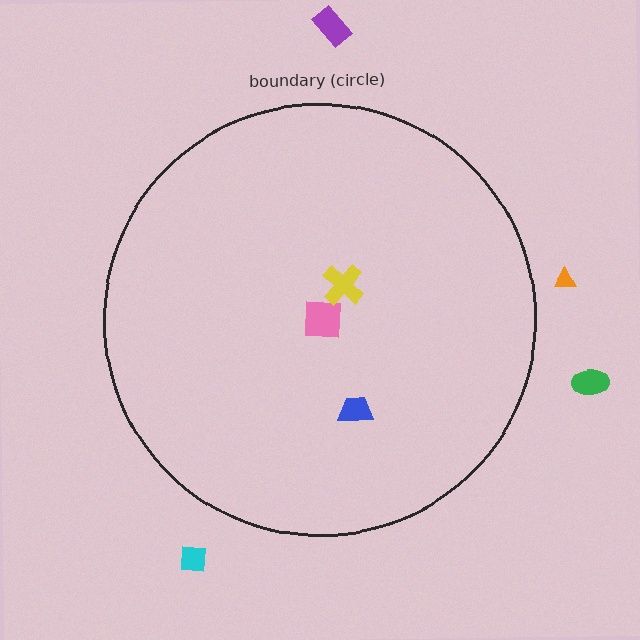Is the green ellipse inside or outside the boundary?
Outside.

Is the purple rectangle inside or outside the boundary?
Outside.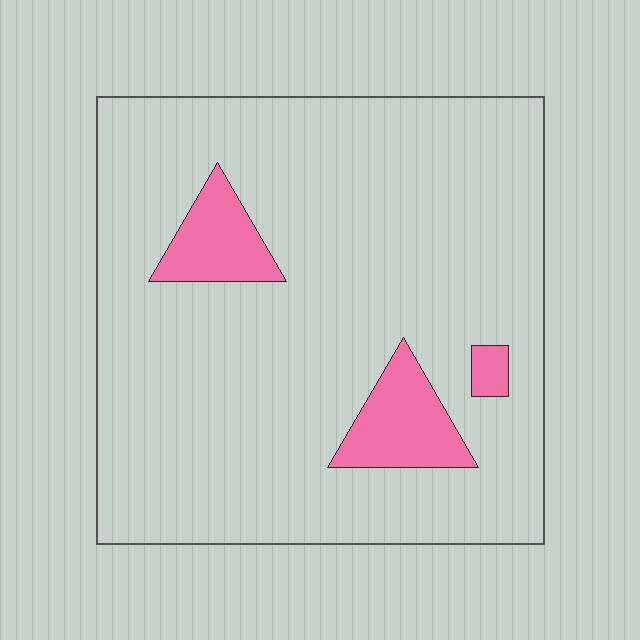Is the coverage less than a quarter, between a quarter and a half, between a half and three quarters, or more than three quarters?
Less than a quarter.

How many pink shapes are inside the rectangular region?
3.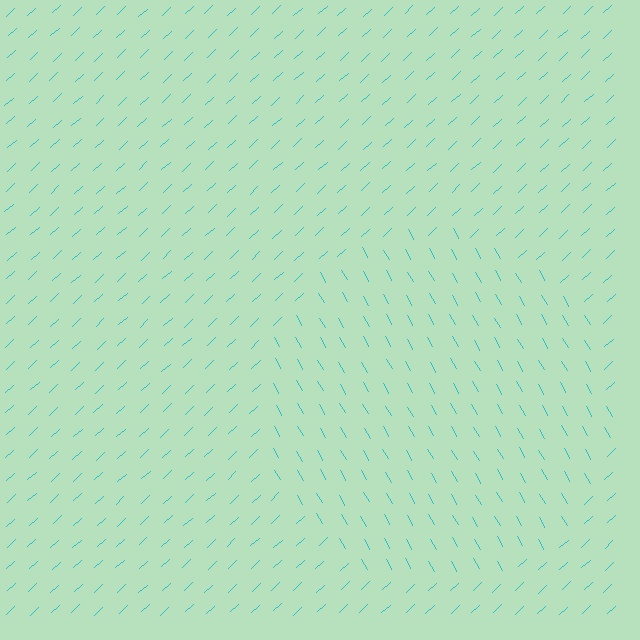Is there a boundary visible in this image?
Yes, there is a texture boundary formed by a change in line orientation.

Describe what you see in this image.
The image is filled with small cyan line segments. A circle region in the image has lines oriented differently from the surrounding lines, creating a visible texture boundary.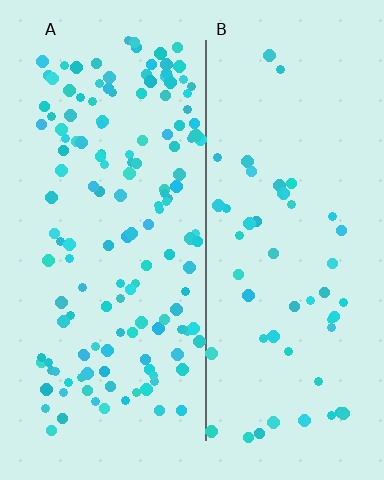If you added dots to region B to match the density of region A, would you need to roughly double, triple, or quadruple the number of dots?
Approximately triple.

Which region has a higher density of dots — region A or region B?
A (the left).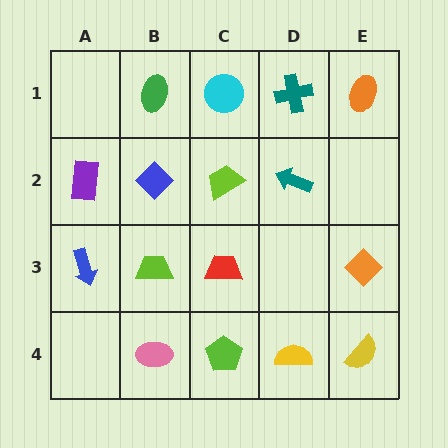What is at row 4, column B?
A pink ellipse.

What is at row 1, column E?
An orange ellipse.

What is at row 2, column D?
A teal arrow.